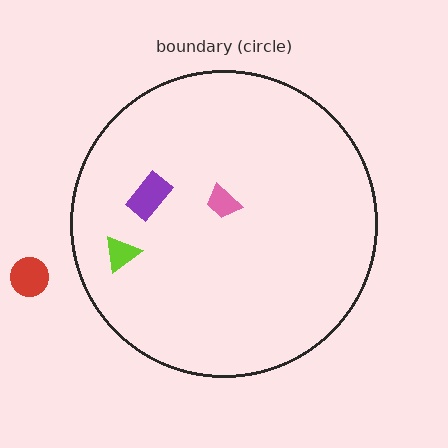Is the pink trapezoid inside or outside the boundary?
Inside.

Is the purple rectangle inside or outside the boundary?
Inside.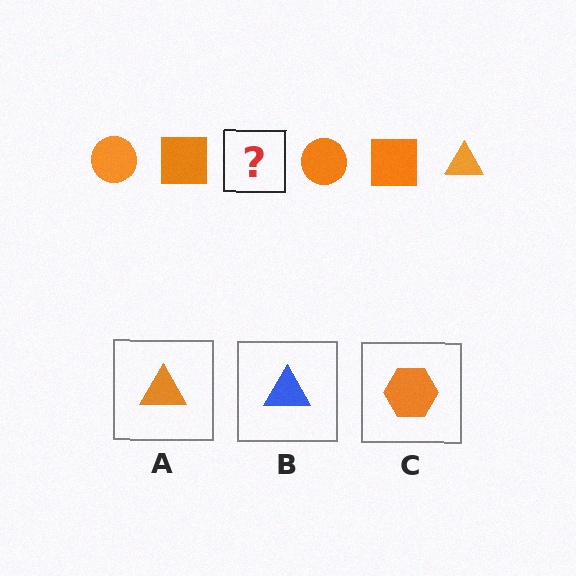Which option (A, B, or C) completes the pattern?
A.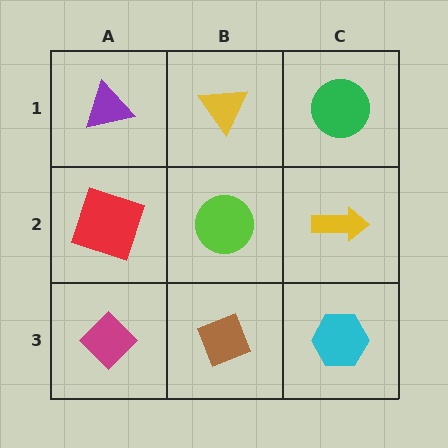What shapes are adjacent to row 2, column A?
A purple triangle (row 1, column A), a magenta diamond (row 3, column A), a lime circle (row 2, column B).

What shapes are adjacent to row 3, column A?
A red square (row 2, column A), a brown diamond (row 3, column B).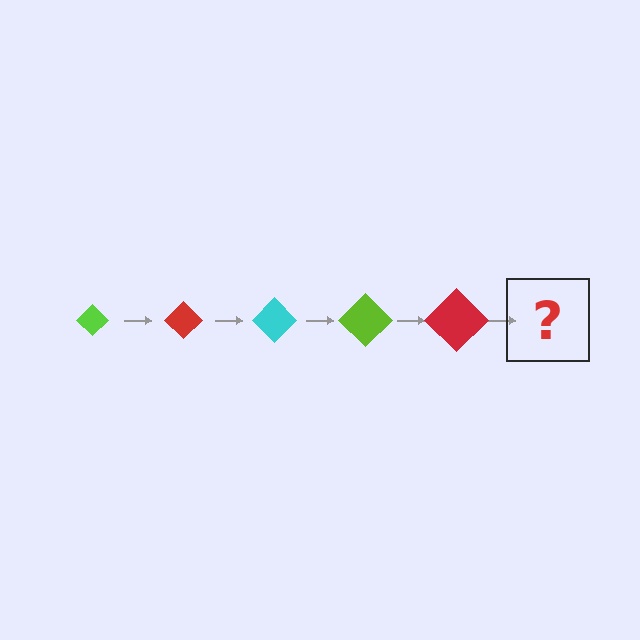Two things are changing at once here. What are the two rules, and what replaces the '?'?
The two rules are that the diamond grows larger each step and the color cycles through lime, red, and cyan. The '?' should be a cyan diamond, larger than the previous one.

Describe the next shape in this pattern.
It should be a cyan diamond, larger than the previous one.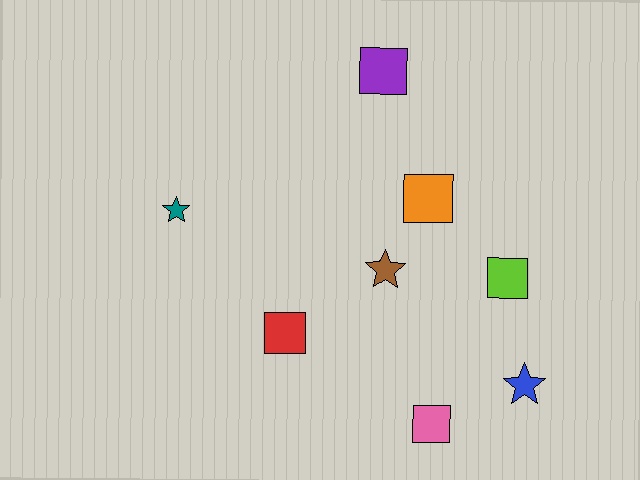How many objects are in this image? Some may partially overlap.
There are 8 objects.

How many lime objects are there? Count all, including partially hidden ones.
There is 1 lime object.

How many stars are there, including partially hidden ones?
There are 3 stars.